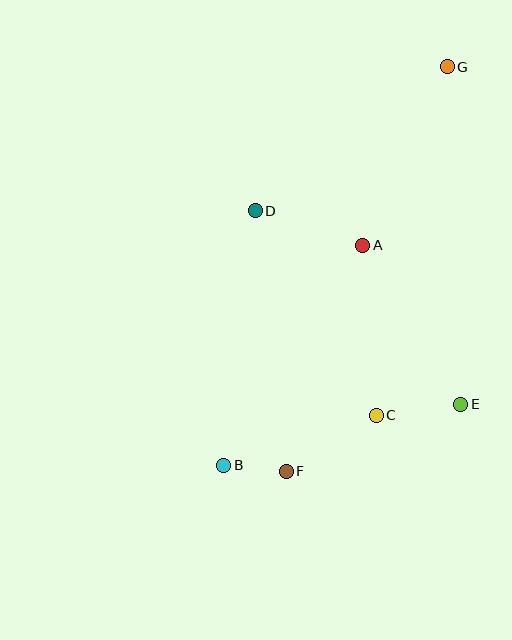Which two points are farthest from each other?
Points B and G are farthest from each other.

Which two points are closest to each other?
Points B and F are closest to each other.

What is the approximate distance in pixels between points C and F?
The distance between C and F is approximately 106 pixels.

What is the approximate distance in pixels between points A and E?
The distance between A and E is approximately 187 pixels.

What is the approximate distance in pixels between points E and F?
The distance between E and F is approximately 187 pixels.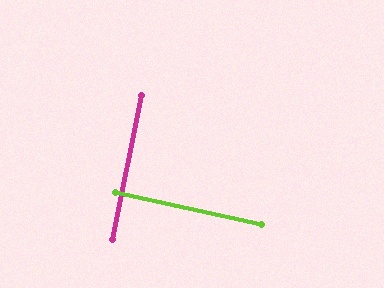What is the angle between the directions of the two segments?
Approximately 89 degrees.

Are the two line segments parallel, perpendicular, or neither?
Perpendicular — they meet at approximately 89°.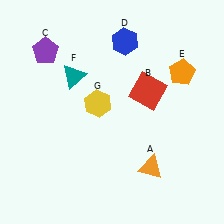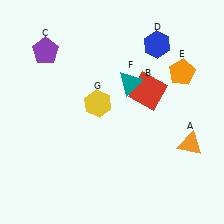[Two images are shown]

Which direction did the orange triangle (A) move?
The orange triangle (A) moved right.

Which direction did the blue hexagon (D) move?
The blue hexagon (D) moved right.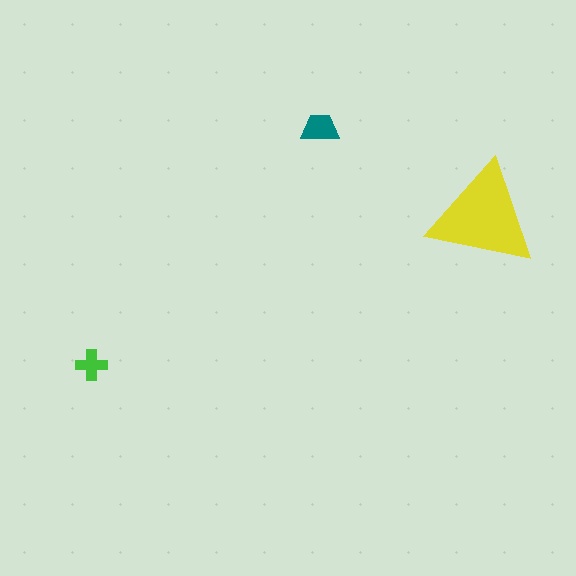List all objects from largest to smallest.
The yellow triangle, the teal trapezoid, the green cross.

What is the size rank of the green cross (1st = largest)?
3rd.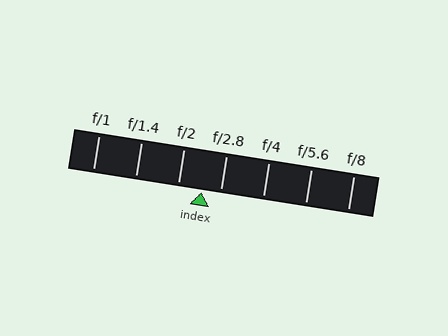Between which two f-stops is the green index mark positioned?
The index mark is between f/2 and f/2.8.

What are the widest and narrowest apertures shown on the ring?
The widest aperture shown is f/1 and the narrowest is f/8.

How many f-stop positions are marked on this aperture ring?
There are 7 f-stop positions marked.